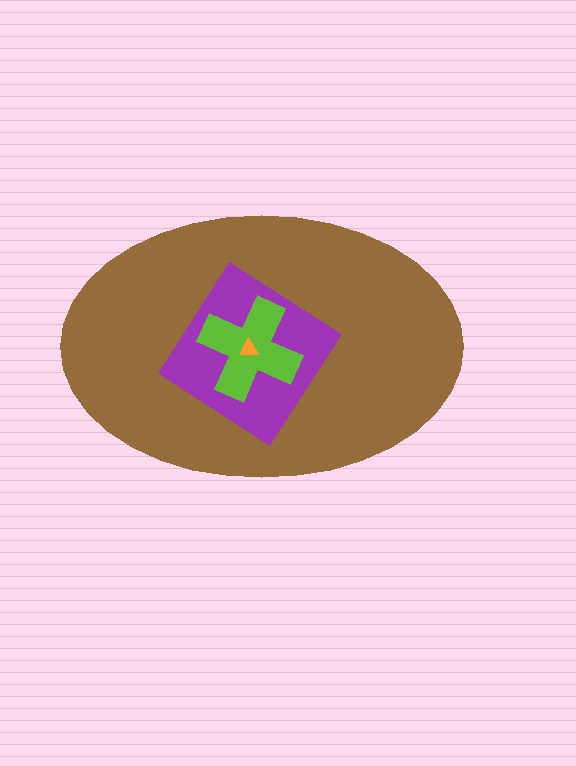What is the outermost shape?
The brown ellipse.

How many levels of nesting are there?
4.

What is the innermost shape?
The orange triangle.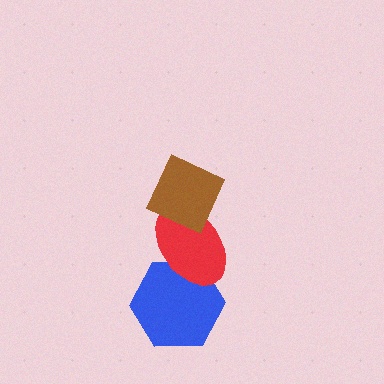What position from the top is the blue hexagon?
The blue hexagon is 3rd from the top.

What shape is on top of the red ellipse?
The brown diamond is on top of the red ellipse.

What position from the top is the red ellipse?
The red ellipse is 2nd from the top.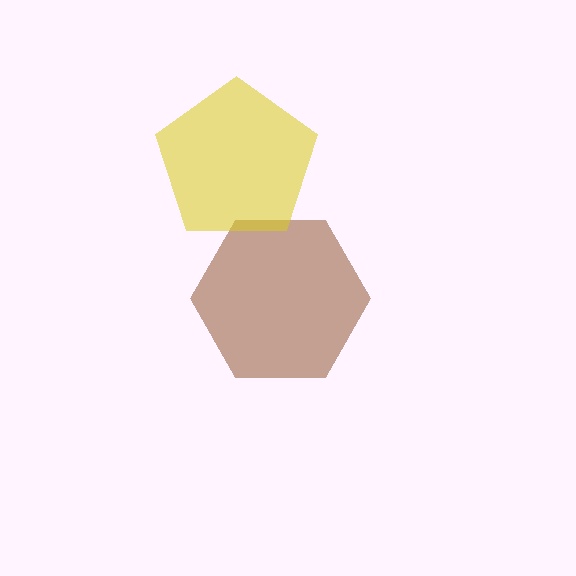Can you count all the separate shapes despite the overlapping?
Yes, there are 2 separate shapes.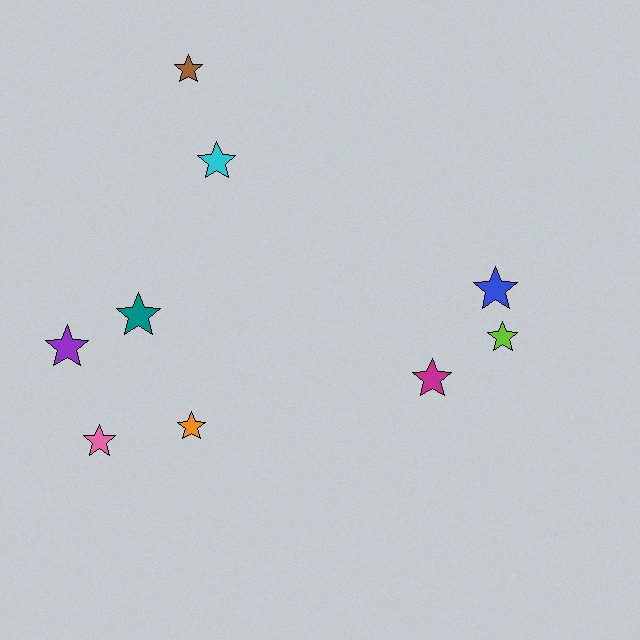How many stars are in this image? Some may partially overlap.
There are 9 stars.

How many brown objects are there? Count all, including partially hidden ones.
There is 1 brown object.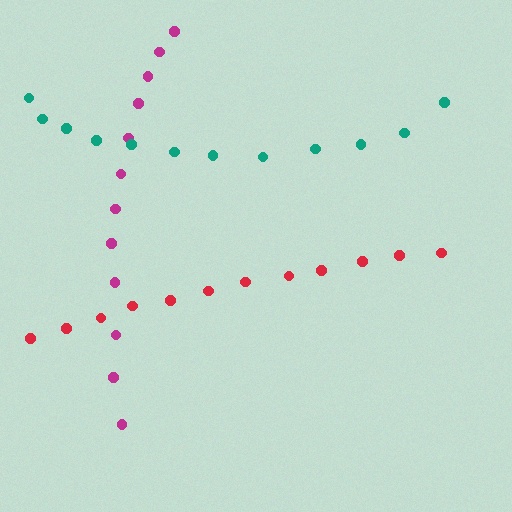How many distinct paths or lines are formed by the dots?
There are 3 distinct paths.